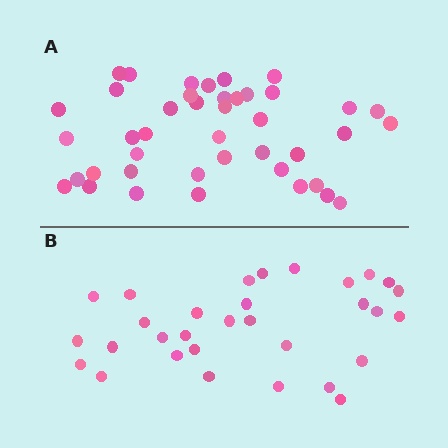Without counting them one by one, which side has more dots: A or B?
Region A (the top region) has more dots.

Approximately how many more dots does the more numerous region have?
Region A has roughly 12 or so more dots than region B.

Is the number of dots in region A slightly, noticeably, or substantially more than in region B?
Region A has noticeably more, but not dramatically so. The ratio is roughly 1.4 to 1.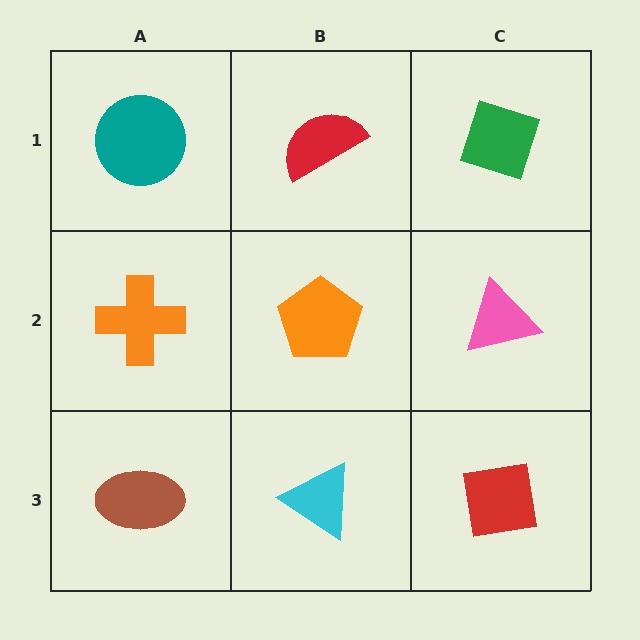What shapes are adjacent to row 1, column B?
An orange pentagon (row 2, column B), a teal circle (row 1, column A), a green diamond (row 1, column C).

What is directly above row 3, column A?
An orange cross.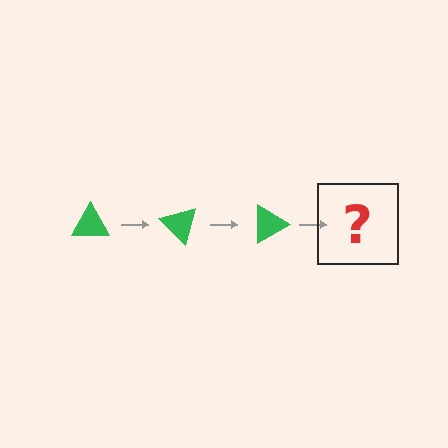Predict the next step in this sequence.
The next step is a green triangle rotated 135 degrees.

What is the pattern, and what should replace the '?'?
The pattern is that the triangle rotates 45 degrees each step. The '?' should be a green triangle rotated 135 degrees.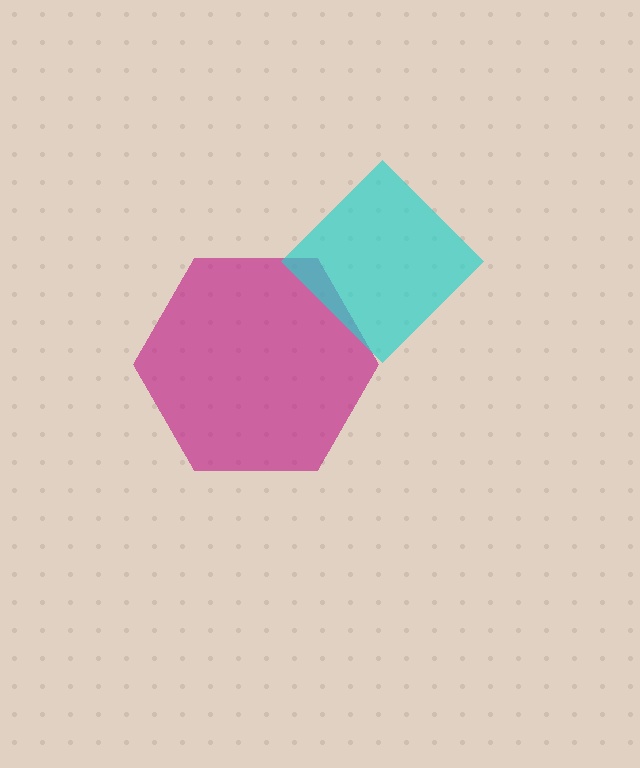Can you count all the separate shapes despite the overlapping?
Yes, there are 2 separate shapes.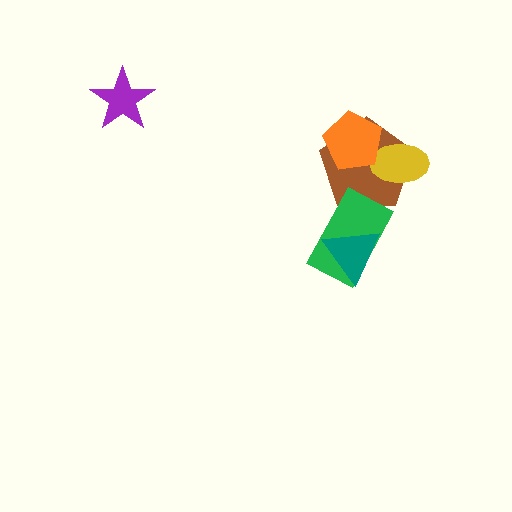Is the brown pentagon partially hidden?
Yes, it is partially covered by another shape.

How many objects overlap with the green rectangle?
2 objects overlap with the green rectangle.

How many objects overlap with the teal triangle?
1 object overlaps with the teal triangle.